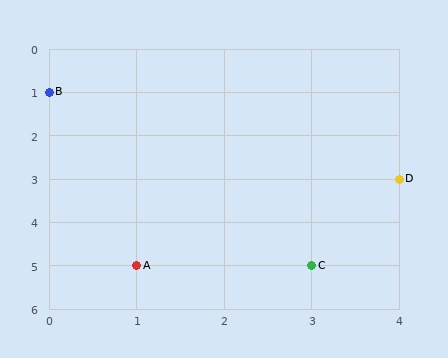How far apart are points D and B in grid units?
Points D and B are 4 columns and 2 rows apart (about 4.5 grid units diagonally).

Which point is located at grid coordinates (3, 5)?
Point C is at (3, 5).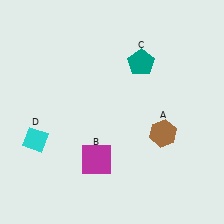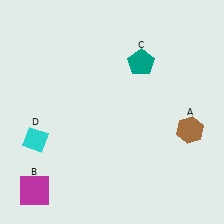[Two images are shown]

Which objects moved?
The objects that moved are: the brown hexagon (A), the magenta square (B).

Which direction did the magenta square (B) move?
The magenta square (B) moved left.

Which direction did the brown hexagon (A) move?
The brown hexagon (A) moved right.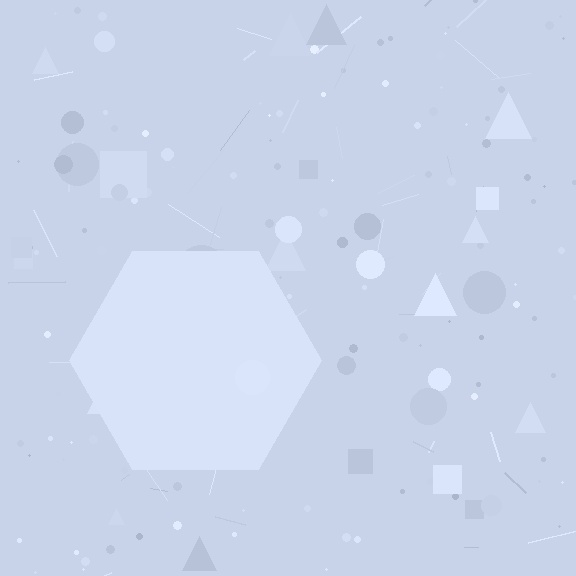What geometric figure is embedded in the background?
A hexagon is embedded in the background.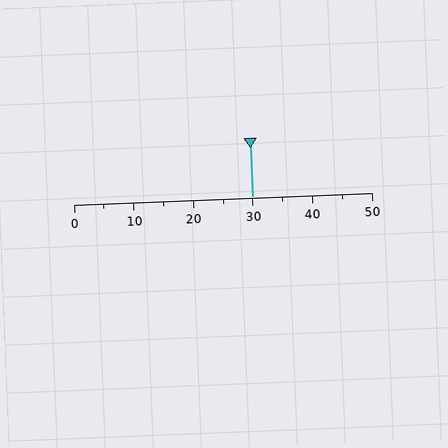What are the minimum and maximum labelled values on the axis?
The axis runs from 0 to 50.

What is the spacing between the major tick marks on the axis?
The major ticks are spaced 10 apart.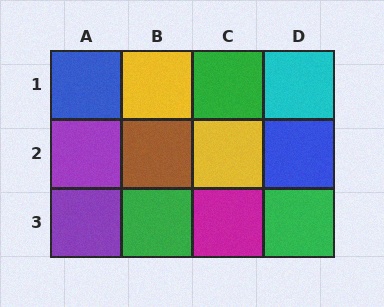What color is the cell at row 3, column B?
Green.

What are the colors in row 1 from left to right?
Blue, yellow, green, cyan.